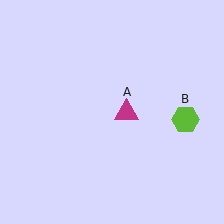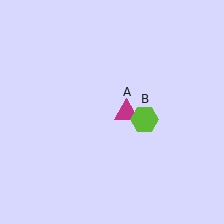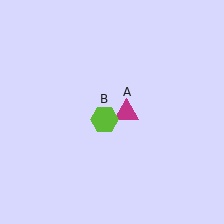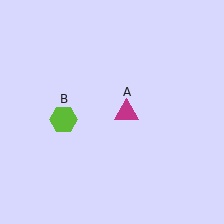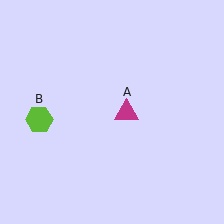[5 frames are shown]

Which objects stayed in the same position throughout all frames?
Magenta triangle (object A) remained stationary.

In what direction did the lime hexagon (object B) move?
The lime hexagon (object B) moved left.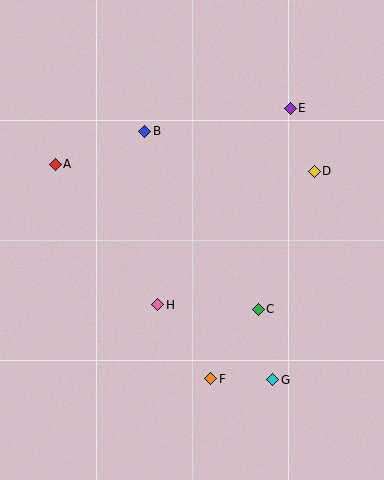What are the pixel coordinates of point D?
Point D is at (314, 171).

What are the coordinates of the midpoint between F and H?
The midpoint between F and H is at (184, 342).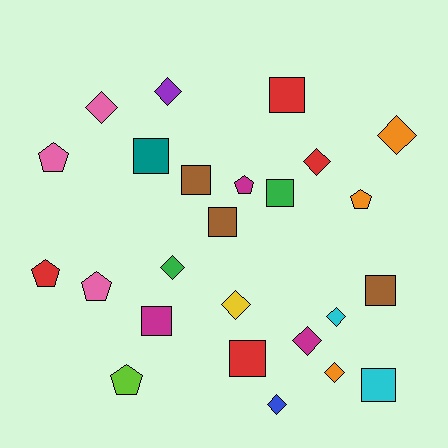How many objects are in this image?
There are 25 objects.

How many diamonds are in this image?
There are 10 diamonds.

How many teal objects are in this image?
There is 1 teal object.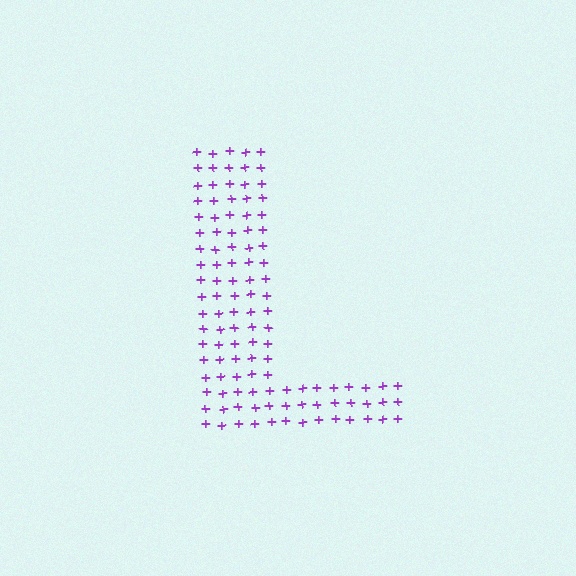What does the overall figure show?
The overall figure shows the letter L.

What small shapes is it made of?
It is made of small plus signs.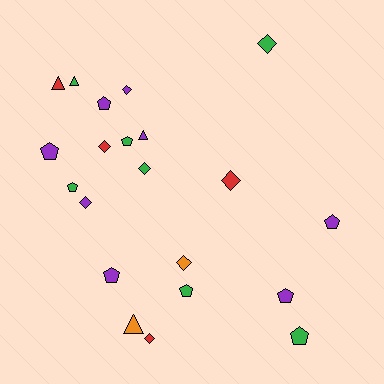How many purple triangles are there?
There is 1 purple triangle.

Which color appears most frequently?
Purple, with 8 objects.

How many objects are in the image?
There are 21 objects.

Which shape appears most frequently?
Pentagon, with 9 objects.